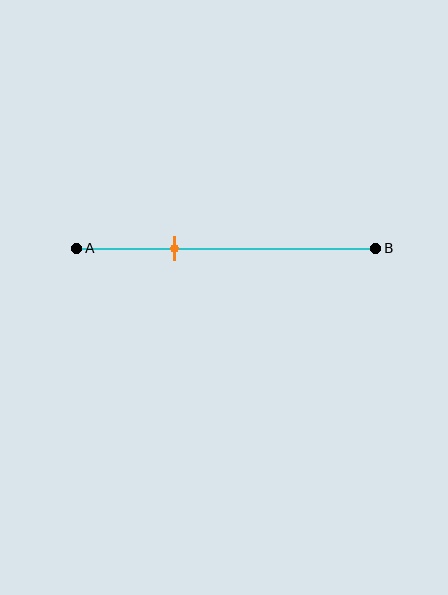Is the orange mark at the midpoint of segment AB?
No, the mark is at about 35% from A, not at the 50% midpoint.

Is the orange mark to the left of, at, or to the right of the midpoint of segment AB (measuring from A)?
The orange mark is to the left of the midpoint of segment AB.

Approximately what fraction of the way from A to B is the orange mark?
The orange mark is approximately 35% of the way from A to B.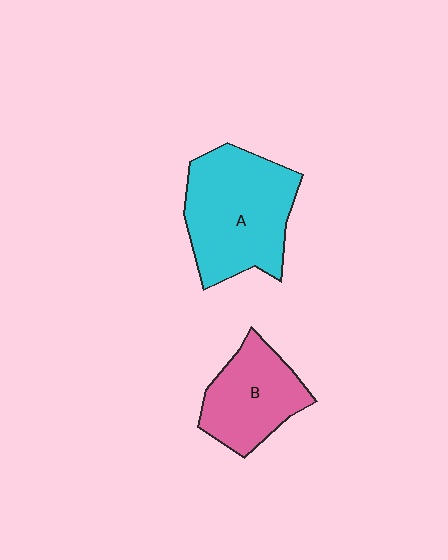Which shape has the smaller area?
Shape B (pink).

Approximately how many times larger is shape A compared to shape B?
Approximately 1.5 times.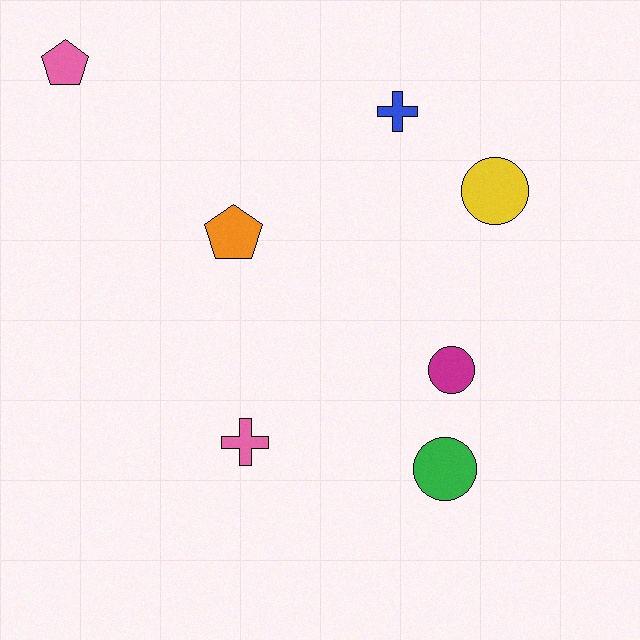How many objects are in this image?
There are 7 objects.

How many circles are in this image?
There are 3 circles.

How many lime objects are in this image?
There are no lime objects.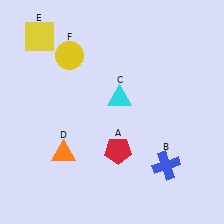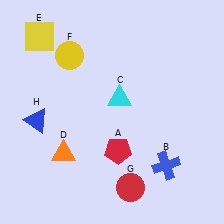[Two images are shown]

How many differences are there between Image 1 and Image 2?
There are 2 differences between the two images.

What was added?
A red circle (G), a blue triangle (H) were added in Image 2.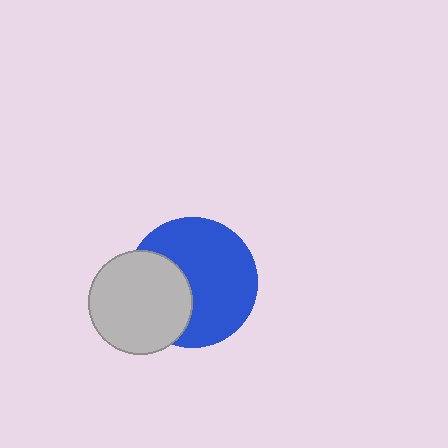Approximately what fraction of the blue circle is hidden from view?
Roughly 34% of the blue circle is hidden behind the light gray circle.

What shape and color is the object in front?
The object in front is a light gray circle.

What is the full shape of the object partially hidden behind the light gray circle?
The partially hidden object is a blue circle.